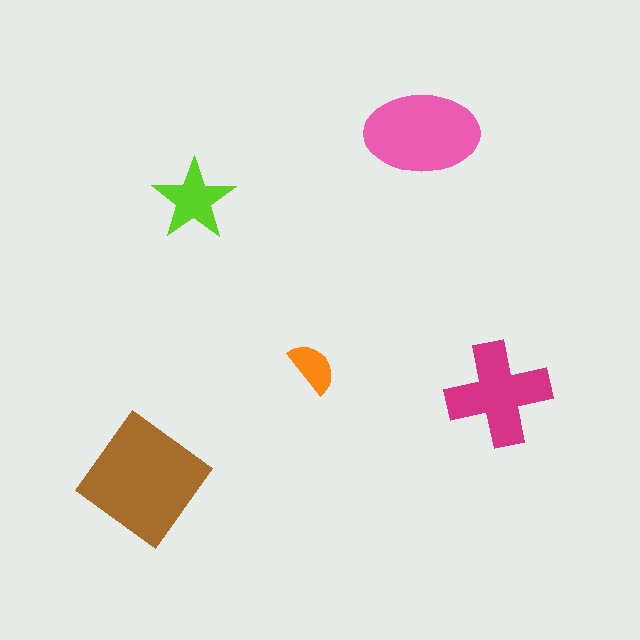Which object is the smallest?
The orange semicircle.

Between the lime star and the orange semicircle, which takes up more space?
The lime star.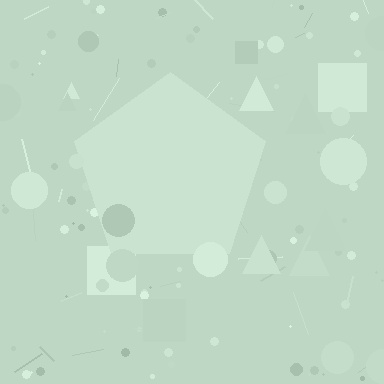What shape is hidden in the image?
A pentagon is hidden in the image.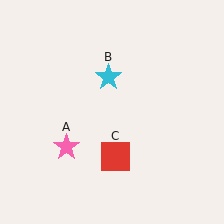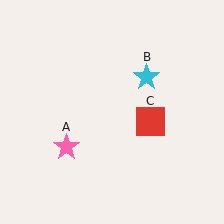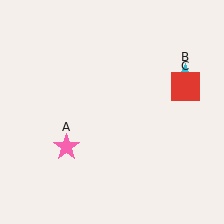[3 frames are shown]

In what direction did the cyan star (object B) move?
The cyan star (object B) moved right.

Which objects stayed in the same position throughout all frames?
Pink star (object A) remained stationary.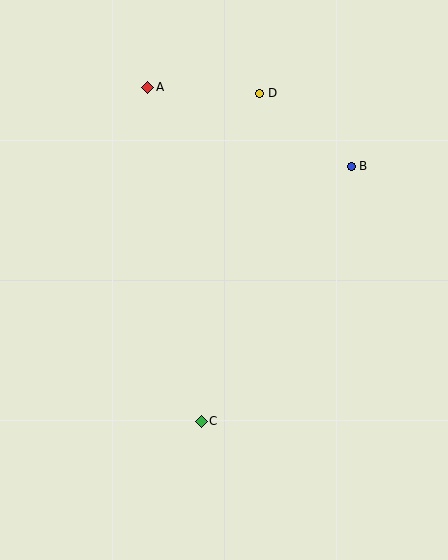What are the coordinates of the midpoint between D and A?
The midpoint between D and A is at (204, 90).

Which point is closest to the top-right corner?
Point B is closest to the top-right corner.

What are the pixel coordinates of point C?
Point C is at (201, 421).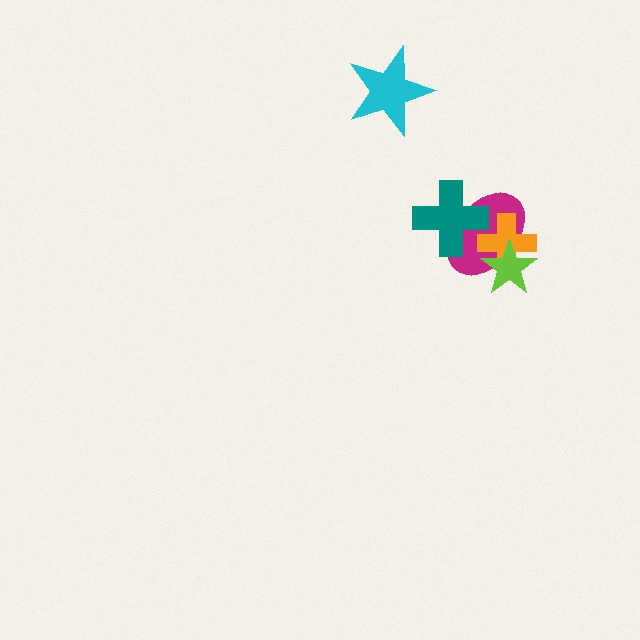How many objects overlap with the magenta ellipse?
3 objects overlap with the magenta ellipse.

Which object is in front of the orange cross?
The lime star is in front of the orange cross.